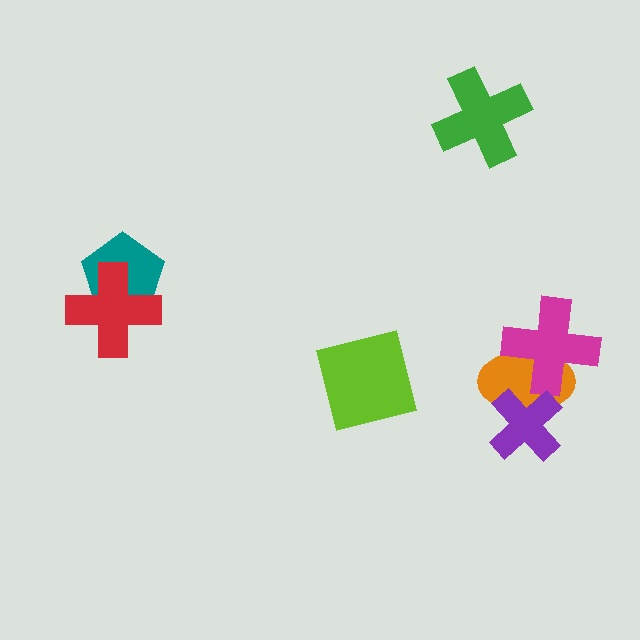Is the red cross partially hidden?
No, no other shape covers it.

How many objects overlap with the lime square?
0 objects overlap with the lime square.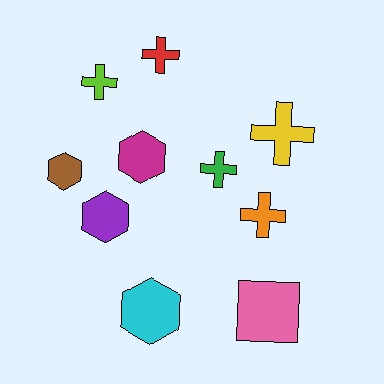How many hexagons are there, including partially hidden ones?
There are 4 hexagons.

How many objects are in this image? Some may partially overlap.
There are 10 objects.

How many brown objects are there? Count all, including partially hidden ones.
There is 1 brown object.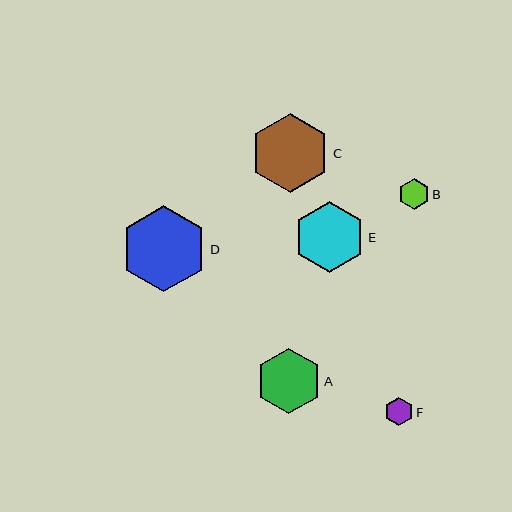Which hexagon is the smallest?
Hexagon F is the smallest with a size of approximately 28 pixels.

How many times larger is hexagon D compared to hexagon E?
Hexagon D is approximately 1.2 times the size of hexagon E.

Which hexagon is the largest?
Hexagon D is the largest with a size of approximately 86 pixels.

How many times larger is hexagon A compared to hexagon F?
Hexagon A is approximately 2.3 times the size of hexagon F.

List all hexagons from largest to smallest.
From largest to smallest: D, C, E, A, B, F.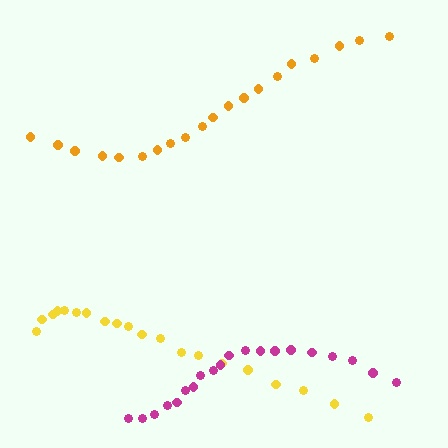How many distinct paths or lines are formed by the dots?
There are 3 distinct paths.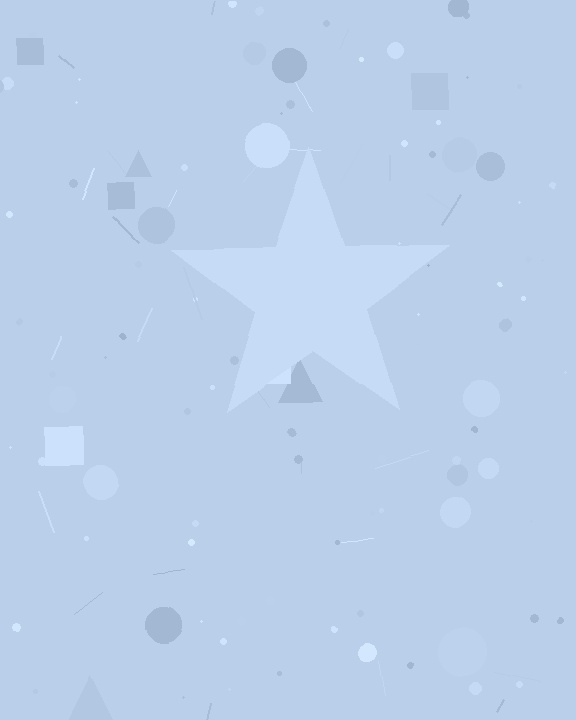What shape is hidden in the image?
A star is hidden in the image.